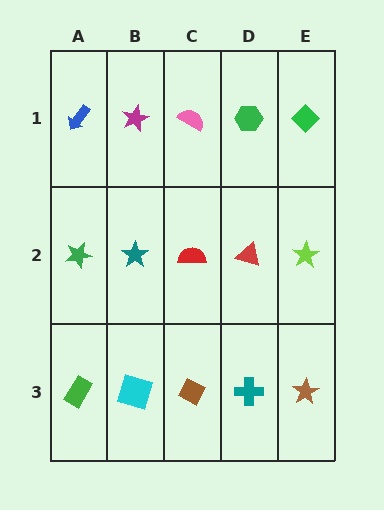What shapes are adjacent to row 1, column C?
A red semicircle (row 2, column C), a magenta star (row 1, column B), a green hexagon (row 1, column D).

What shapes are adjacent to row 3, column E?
A lime star (row 2, column E), a teal cross (row 3, column D).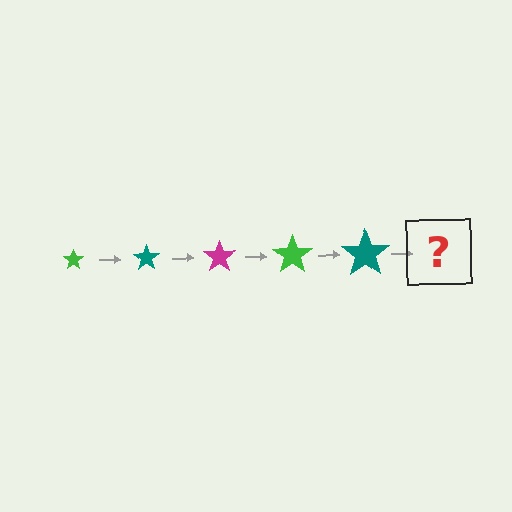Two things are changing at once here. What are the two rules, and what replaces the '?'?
The two rules are that the star grows larger each step and the color cycles through green, teal, and magenta. The '?' should be a magenta star, larger than the previous one.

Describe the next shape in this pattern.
It should be a magenta star, larger than the previous one.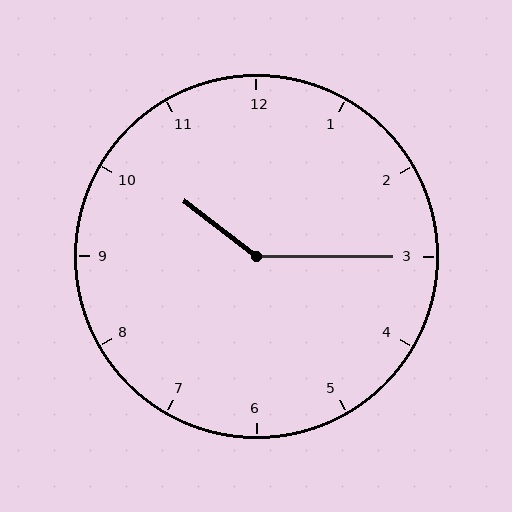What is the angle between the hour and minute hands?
Approximately 142 degrees.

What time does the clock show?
10:15.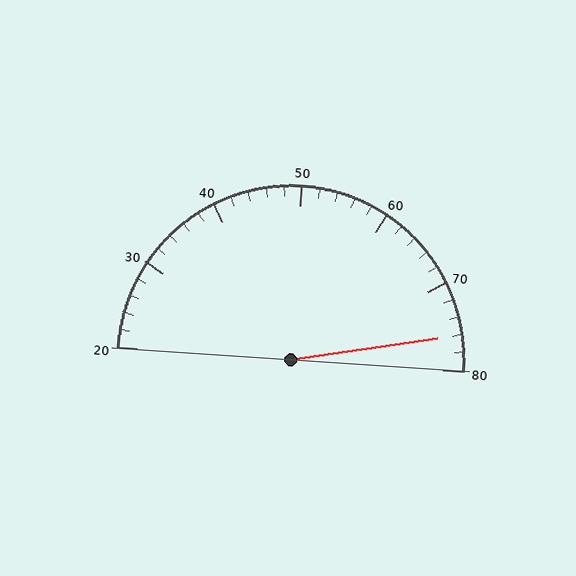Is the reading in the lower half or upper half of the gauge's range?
The reading is in the upper half of the range (20 to 80).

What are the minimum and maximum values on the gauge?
The gauge ranges from 20 to 80.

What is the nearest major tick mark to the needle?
The nearest major tick mark is 80.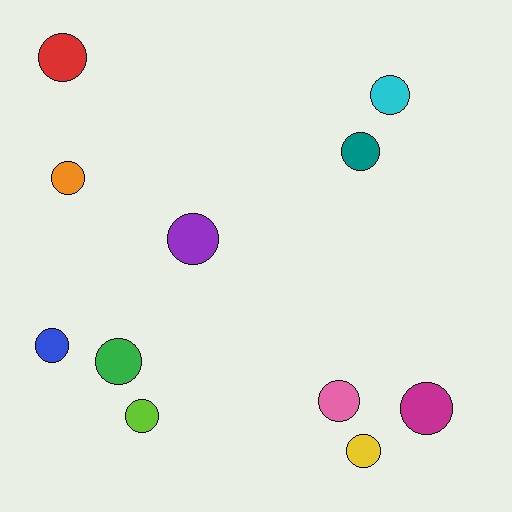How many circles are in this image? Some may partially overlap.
There are 11 circles.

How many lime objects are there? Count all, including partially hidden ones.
There is 1 lime object.